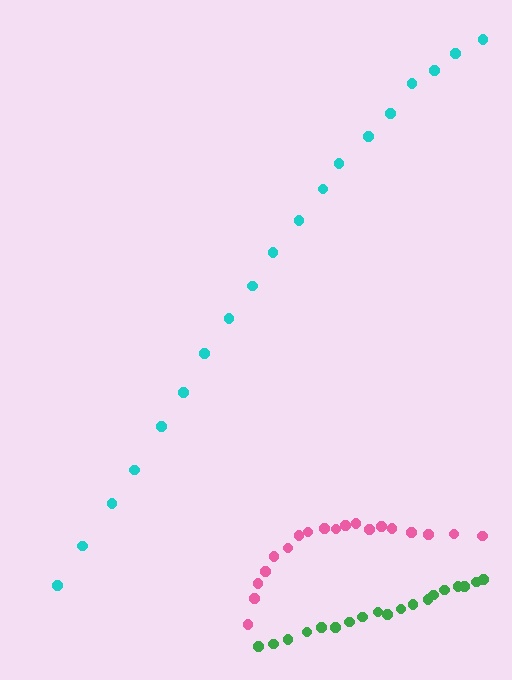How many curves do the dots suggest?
There are 3 distinct paths.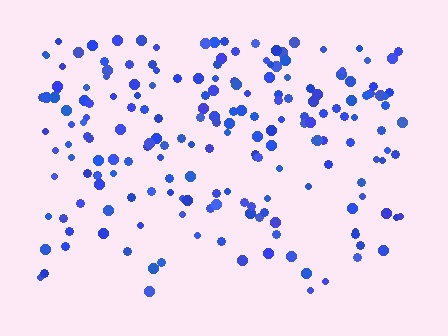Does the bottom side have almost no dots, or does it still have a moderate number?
Still a moderate number, just noticeably fewer than the top.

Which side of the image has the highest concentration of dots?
The top.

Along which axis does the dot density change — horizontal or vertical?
Vertical.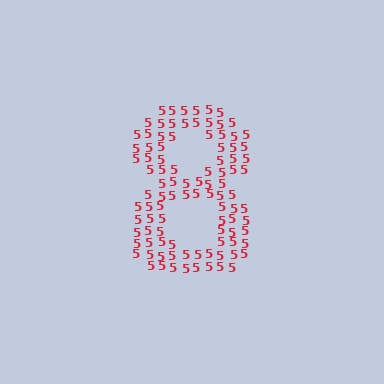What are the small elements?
The small elements are digit 5's.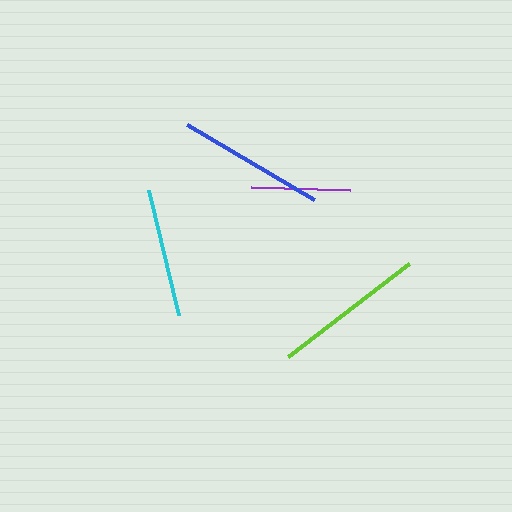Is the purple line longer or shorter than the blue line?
The blue line is longer than the purple line.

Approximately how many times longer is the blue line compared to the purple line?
The blue line is approximately 1.5 times the length of the purple line.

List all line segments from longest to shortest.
From longest to shortest: lime, blue, cyan, purple.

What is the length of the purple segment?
The purple segment is approximately 99 pixels long.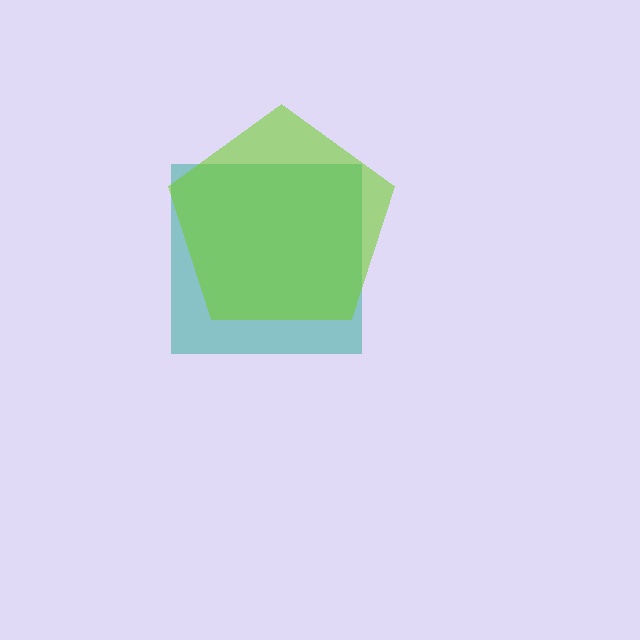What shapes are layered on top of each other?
The layered shapes are: a teal square, a lime pentagon.